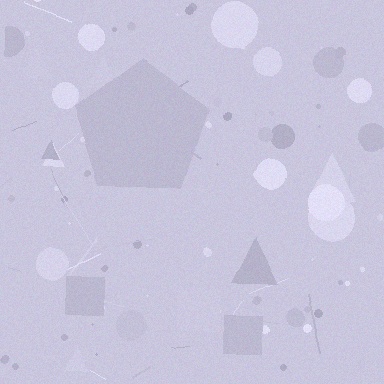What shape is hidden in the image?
A pentagon is hidden in the image.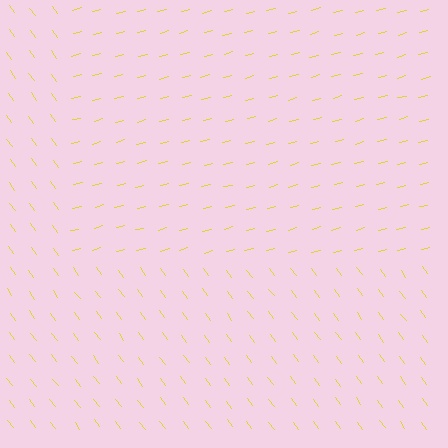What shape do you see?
I see a rectangle.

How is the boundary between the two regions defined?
The boundary is defined purely by a change in line orientation (approximately 68 degrees difference). All lines are the same color and thickness.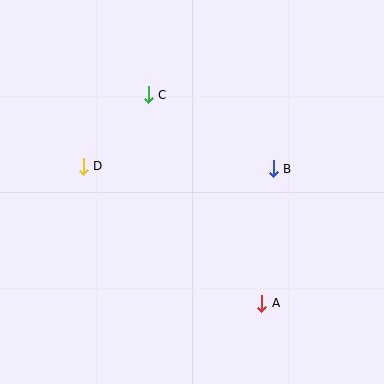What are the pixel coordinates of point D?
Point D is at (83, 166).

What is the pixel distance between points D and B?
The distance between D and B is 190 pixels.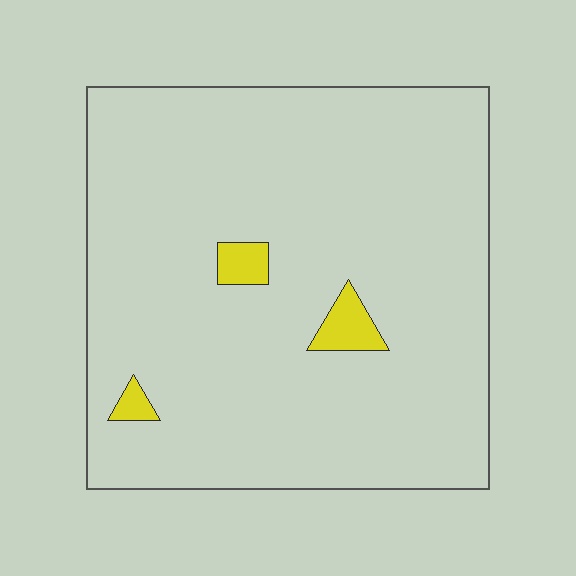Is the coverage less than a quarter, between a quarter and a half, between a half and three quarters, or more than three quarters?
Less than a quarter.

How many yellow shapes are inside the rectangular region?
3.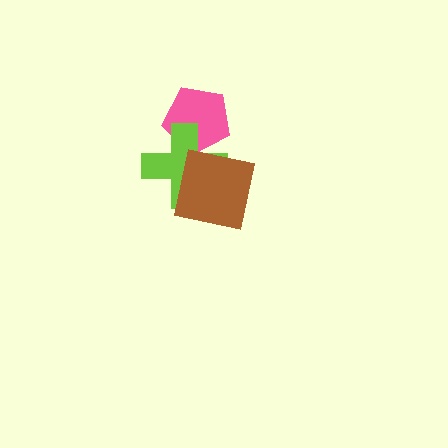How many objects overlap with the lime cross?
2 objects overlap with the lime cross.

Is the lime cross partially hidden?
Yes, it is partially covered by another shape.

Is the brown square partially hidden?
No, no other shape covers it.